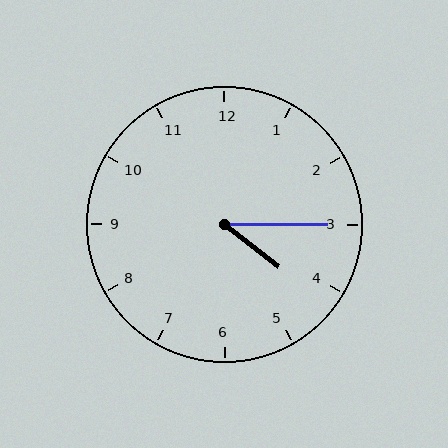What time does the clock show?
4:15.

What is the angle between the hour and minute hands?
Approximately 38 degrees.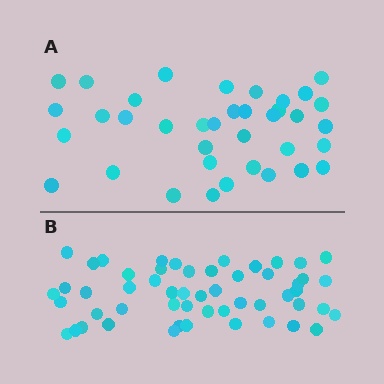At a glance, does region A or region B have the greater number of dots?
Region B (the bottom region) has more dots.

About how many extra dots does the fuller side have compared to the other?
Region B has approximately 15 more dots than region A.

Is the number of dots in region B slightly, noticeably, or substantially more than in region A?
Region B has noticeably more, but not dramatically so. The ratio is roughly 1.4 to 1.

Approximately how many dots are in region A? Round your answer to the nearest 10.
About 40 dots. (The exact count is 37, which rounds to 40.)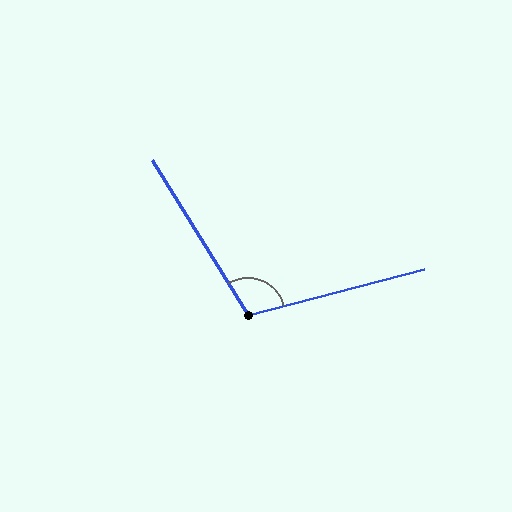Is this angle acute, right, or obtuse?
It is obtuse.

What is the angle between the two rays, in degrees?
Approximately 107 degrees.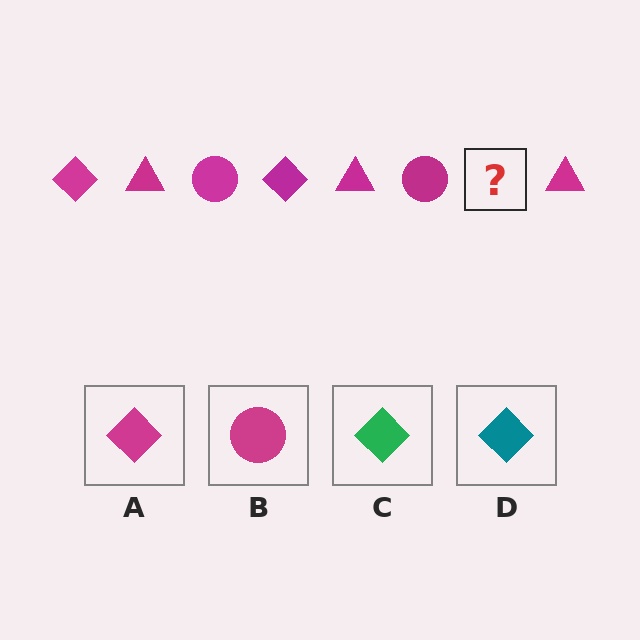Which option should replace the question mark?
Option A.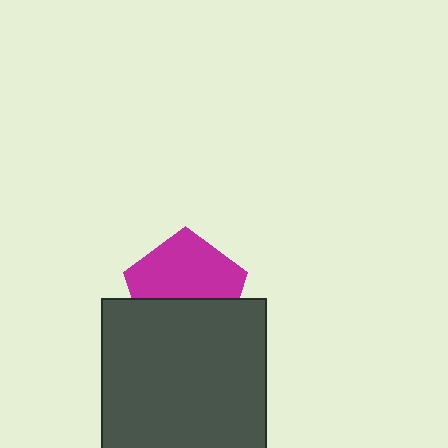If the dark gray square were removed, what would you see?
You would see the complete magenta pentagon.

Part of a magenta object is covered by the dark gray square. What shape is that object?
It is a pentagon.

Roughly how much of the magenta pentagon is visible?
About half of it is visible (roughly 57%).